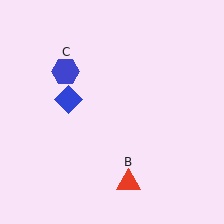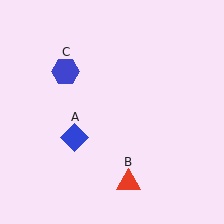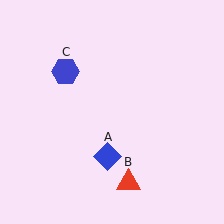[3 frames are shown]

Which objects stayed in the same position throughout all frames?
Red triangle (object B) and blue hexagon (object C) remained stationary.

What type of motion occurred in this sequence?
The blue diamond (object A) rotated counterclockwise around the center of the scene.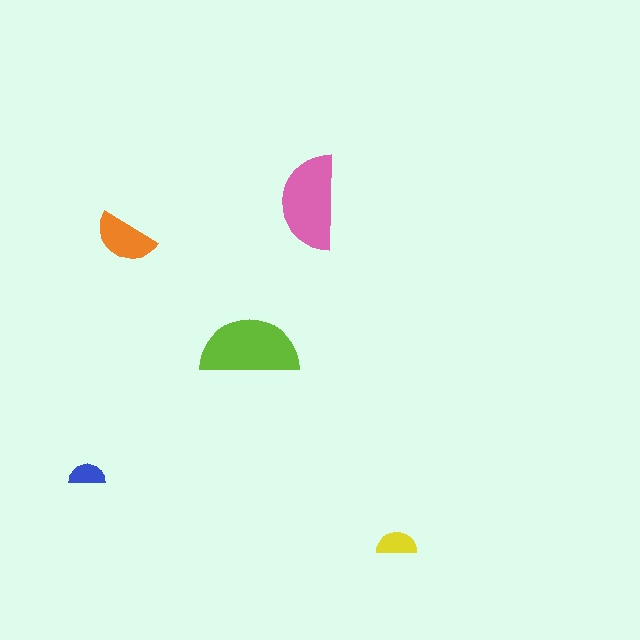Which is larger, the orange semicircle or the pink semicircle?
The pink one.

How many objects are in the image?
There are 5 objects in the image.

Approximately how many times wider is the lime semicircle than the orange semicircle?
About 1.5 times wider.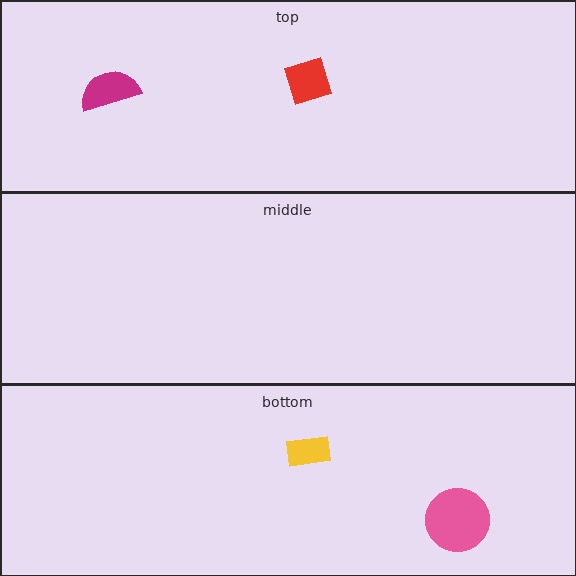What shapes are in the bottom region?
The pink circle, the yellow rectangle.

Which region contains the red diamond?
The top region.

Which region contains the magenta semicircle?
The top region.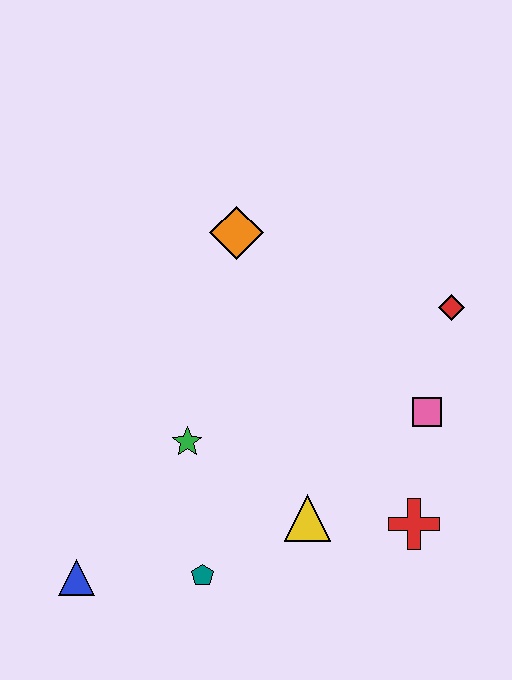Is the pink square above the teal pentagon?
Yes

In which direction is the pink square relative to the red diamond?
The pink square is below the red diamond.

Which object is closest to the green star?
The teal pentagon is closest to the green star.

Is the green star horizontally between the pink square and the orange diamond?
No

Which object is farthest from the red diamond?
The blue triangle is farthest from the red diamond.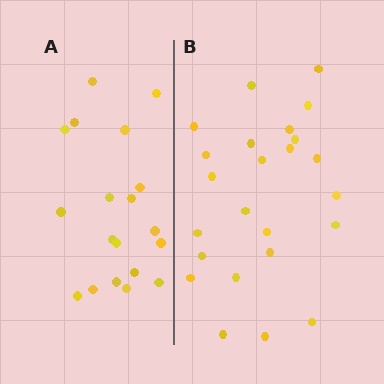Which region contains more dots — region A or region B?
Region B (the right region) has more dots.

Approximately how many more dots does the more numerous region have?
Region B has about 5 more dots than region A.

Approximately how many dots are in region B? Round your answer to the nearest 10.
About 20 dots. (The exact count is 24, which rounds to 20.)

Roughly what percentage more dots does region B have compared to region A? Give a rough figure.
About 25% more.